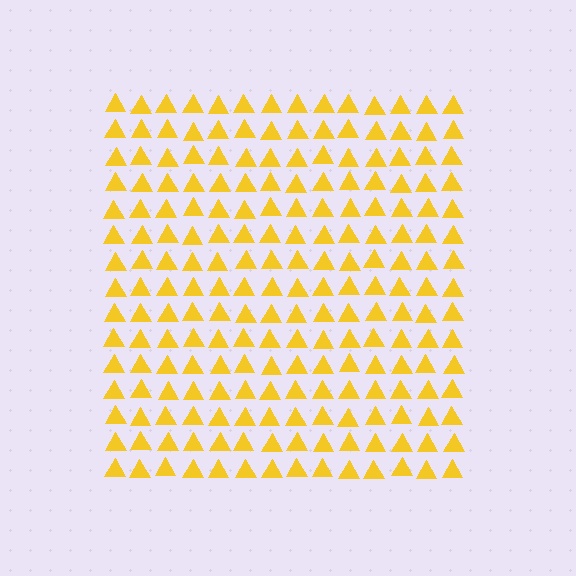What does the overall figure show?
The overall figure shows a square.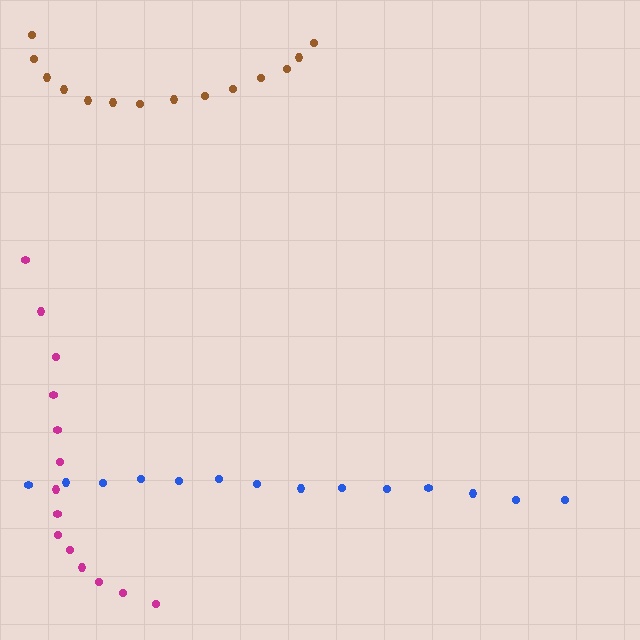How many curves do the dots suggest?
There are 3 distinct paths.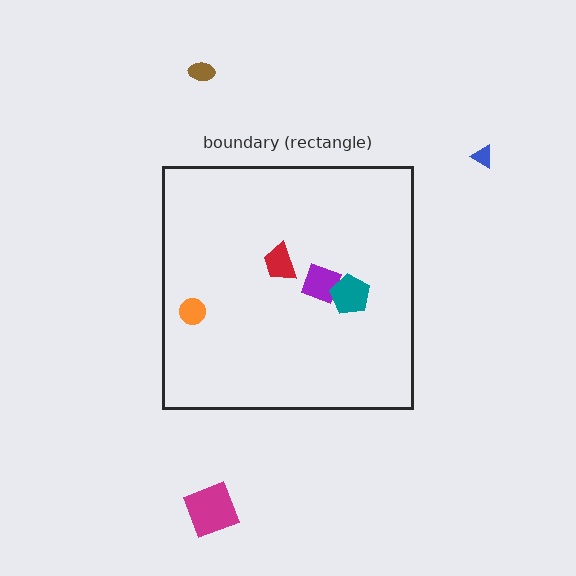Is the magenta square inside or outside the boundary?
Outside.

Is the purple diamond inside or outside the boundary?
Inside.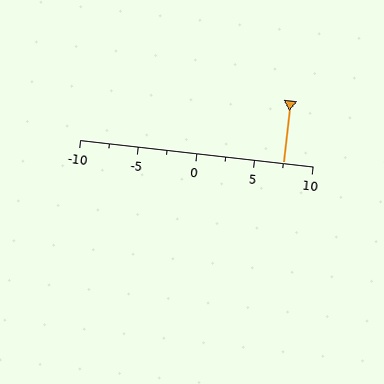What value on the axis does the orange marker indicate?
The marker indicates approximately 7.5.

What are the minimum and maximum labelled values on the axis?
The axis runs from -10 to 10.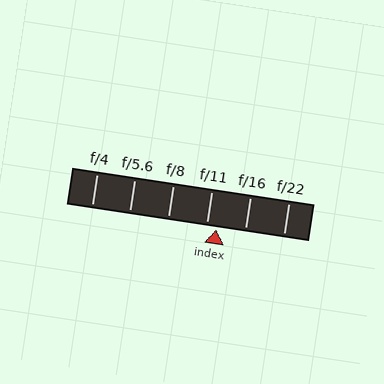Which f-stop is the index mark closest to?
The index mark is closest to f/11.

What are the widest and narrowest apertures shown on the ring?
The widest aperture shown is f/4 and the narrowest is f/22.